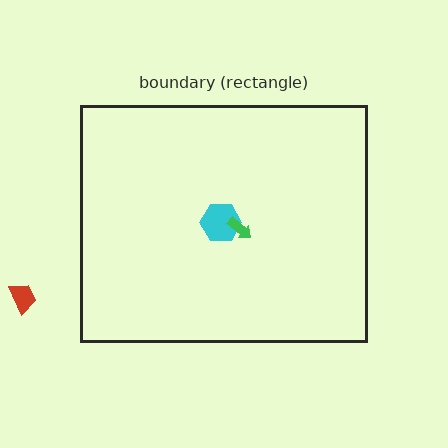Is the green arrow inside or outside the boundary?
Inside.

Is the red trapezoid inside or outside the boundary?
Outside.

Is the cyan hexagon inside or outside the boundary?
Inside.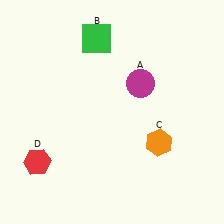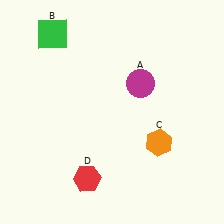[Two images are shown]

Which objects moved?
The objects that moved are: the green square (B), the red hexagon (D).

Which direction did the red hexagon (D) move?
The red hexagon (D) moved right.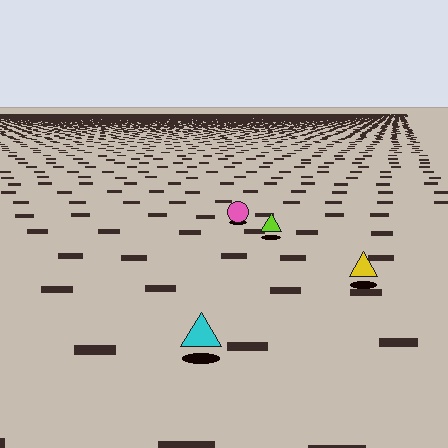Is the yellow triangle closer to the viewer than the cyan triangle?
No. The cyan triangle is closer — you can tell from the texture gradient: the ground texture is coarser near it.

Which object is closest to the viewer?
The cyan triangle is closest. The texture marks near it are larger and more spread out.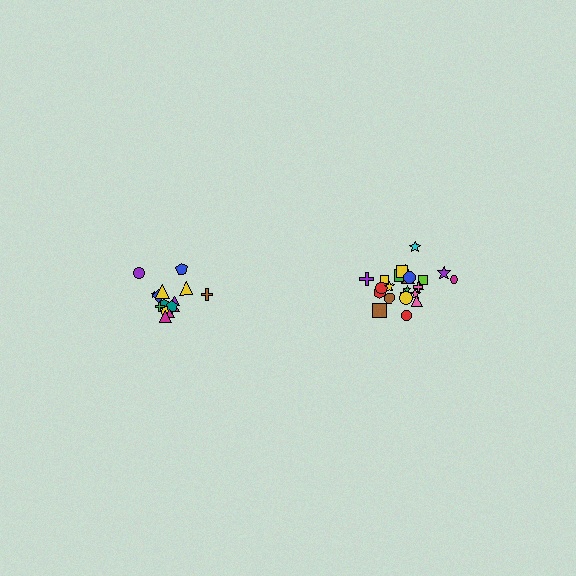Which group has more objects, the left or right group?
The right group.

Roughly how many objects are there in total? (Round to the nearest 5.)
Roughly 40 objects in total.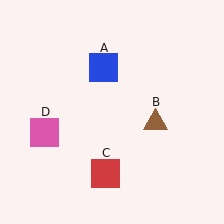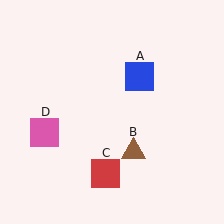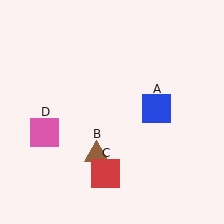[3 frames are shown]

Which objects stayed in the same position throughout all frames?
Red square (object C) and pink square (object D) remained stationary.